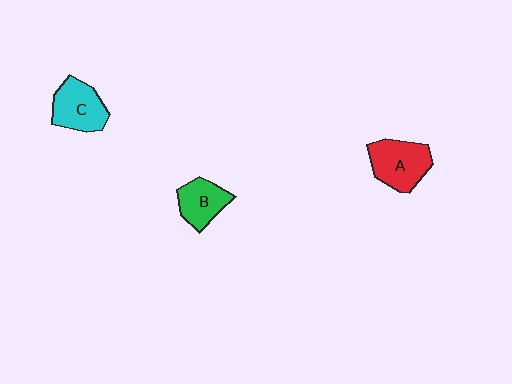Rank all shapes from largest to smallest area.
From largest to smallest: A (red), C (cyan), B (green).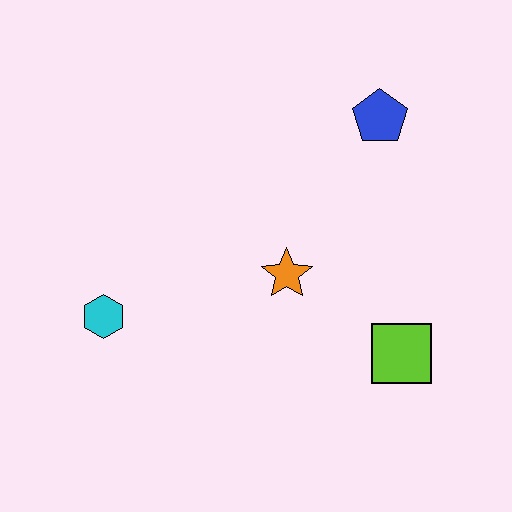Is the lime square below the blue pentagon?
Yes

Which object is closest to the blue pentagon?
The orange star is closest to the blue pentagon.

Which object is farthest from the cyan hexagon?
The blue pentagon is farthest from the cyan hexagon.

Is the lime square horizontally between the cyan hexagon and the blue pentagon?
No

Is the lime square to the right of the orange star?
Yes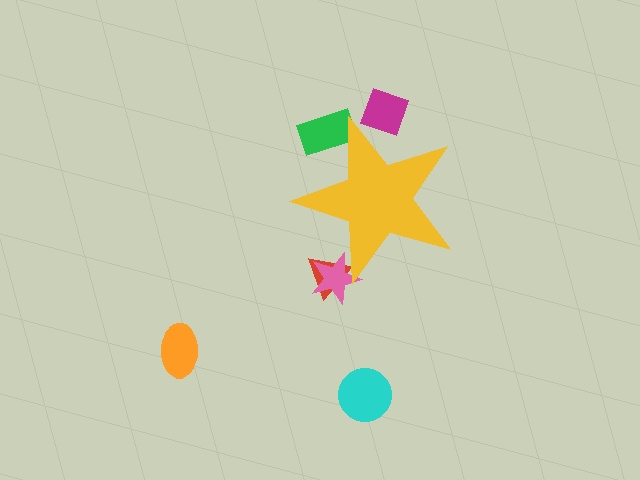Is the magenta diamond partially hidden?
Yes, the magenta diamond is partially hidden behind the yellow star.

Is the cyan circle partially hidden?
No, the cyan circle is fully visible.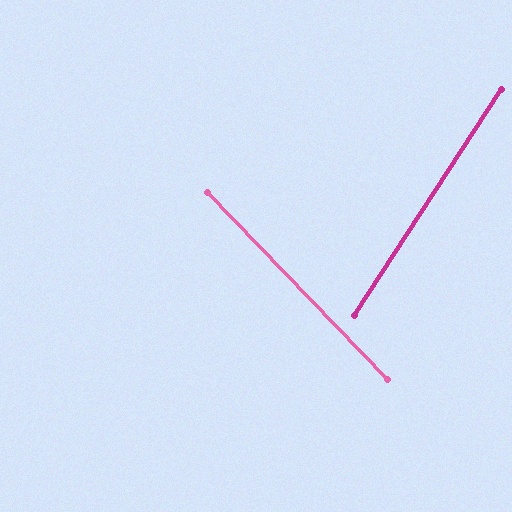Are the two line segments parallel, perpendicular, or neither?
Neither parallel nor perpendicular — they differ by about 77°.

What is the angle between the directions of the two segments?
Approximately 77 degrees.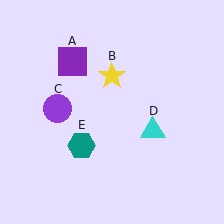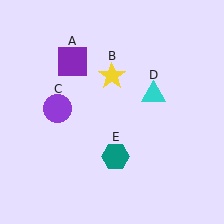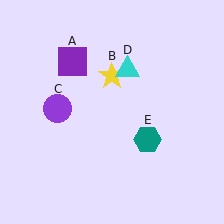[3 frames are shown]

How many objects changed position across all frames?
2 objects changed position: cyan triangle (object D), teal hexagon (object E).